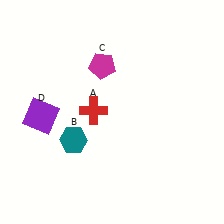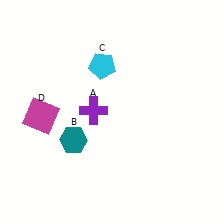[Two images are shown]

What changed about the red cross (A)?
In Image 1, A is red. In Image 2, it changed to purple.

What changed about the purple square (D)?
In Image 1, D is purple. In Image 2, it changed to magenta.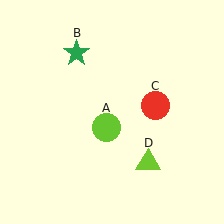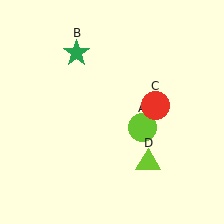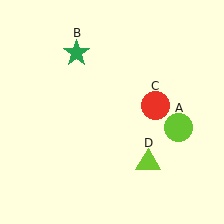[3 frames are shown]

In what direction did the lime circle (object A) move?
The lime circle (object A) moved right.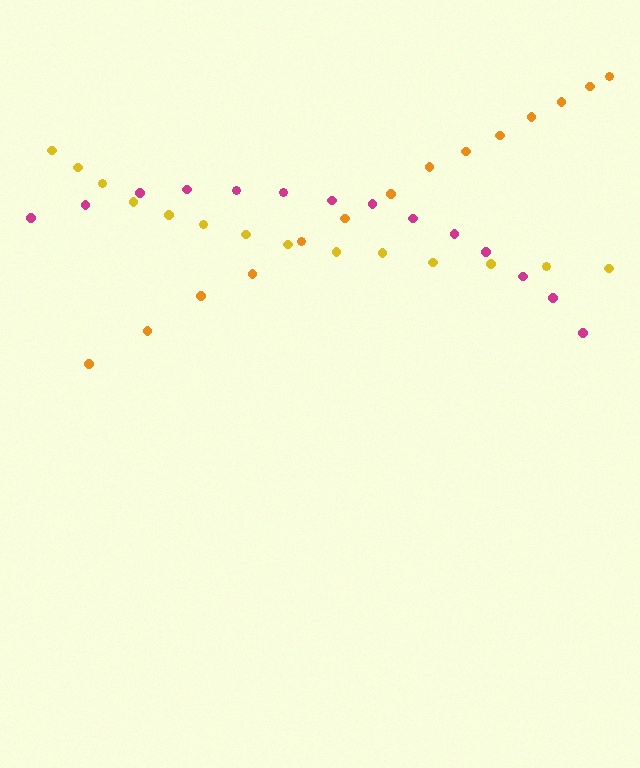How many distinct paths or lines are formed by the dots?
There are 3 distinct paths.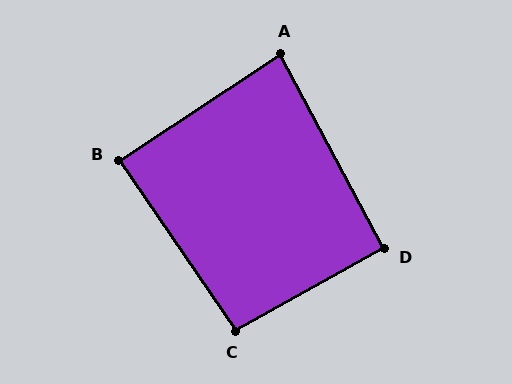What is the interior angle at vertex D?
Approximately 91 degrees (approximately right).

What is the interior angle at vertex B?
Approximately 89 degrees (approximately right).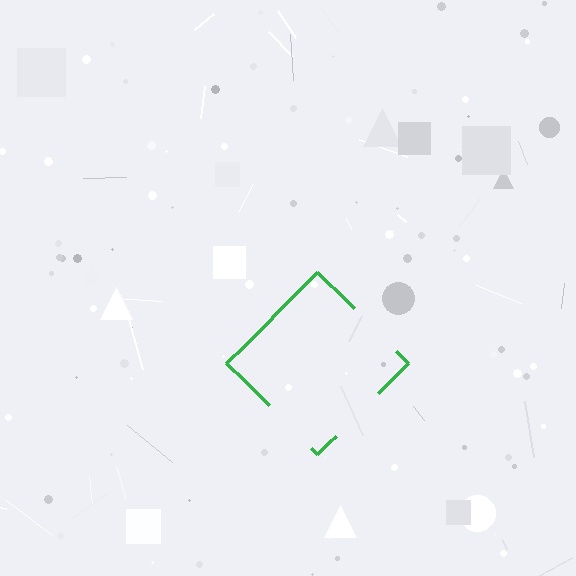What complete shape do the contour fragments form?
The contour fragments form a diamond.